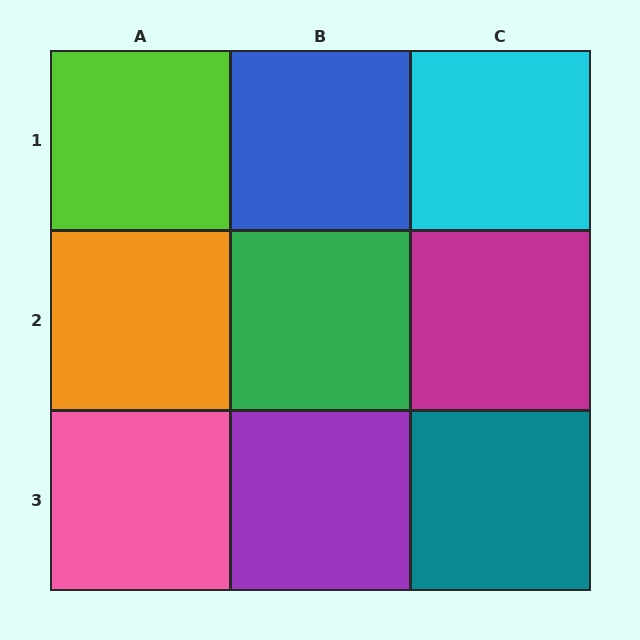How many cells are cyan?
1 cell is cyan.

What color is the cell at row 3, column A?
Pink.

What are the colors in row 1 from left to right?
Lime, blue, cyan.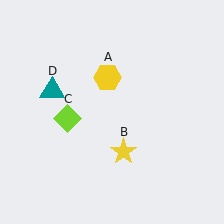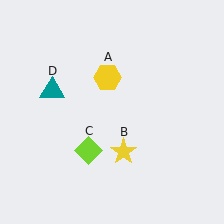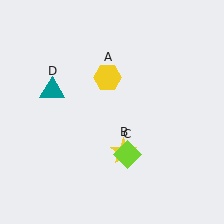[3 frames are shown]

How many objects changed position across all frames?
1 object changed position: lime diamond (object C).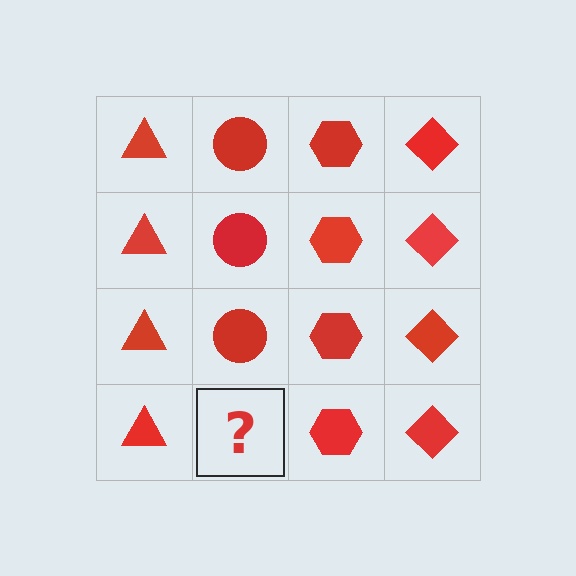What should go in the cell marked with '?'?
The missing cell should contain a red circle.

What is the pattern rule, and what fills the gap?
The rule is that each column has a consistent shape. The gap should be filled with a red circle.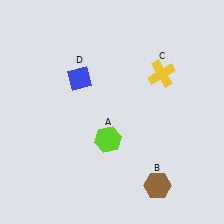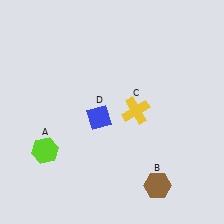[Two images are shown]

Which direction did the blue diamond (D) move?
The blue diamond (D) moved down.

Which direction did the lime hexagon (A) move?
The lime hexagon (A) moved left.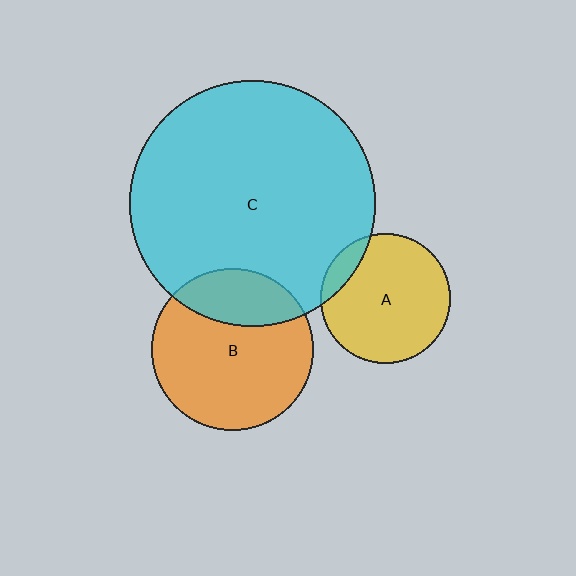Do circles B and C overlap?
Yes.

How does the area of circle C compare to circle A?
Approximately 3.6 times.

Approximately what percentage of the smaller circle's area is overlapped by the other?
Approximately 25%.